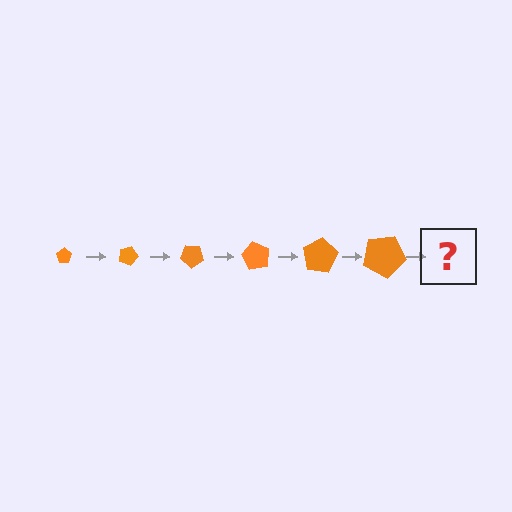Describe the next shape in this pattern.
It should be a pentagon, larger than the previous one and rotated 120 degrees from the start.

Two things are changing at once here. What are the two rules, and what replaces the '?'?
The two rules are that the pentagon grows larger each step and it rotates 20 degrees each step. The '?' should be a pentagon, larger than the previous one and rotated 120 degrees from the start.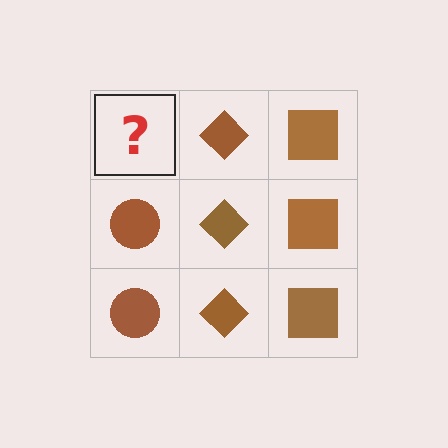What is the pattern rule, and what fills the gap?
The rule is that each column has a consistent shape. The gap should be filled with a brown circle.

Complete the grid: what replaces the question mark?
The question mark should be replaced with a brown circle.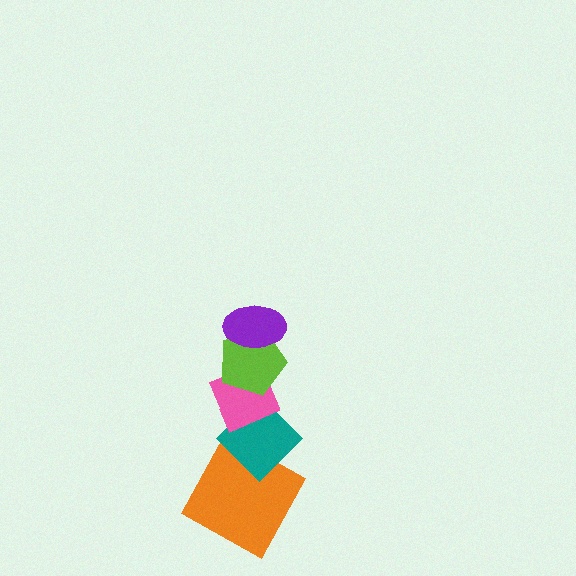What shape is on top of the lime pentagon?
The purple ellipse is on top of the lime pentagon.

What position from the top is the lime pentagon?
The lime pentagon is 2nd from the top.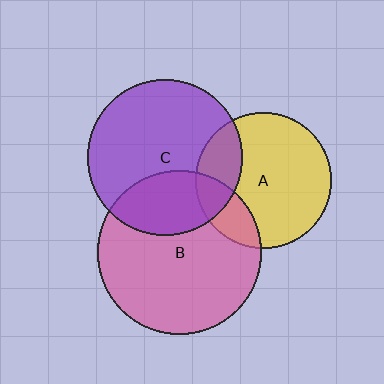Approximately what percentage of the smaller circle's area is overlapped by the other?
Approximately 20%.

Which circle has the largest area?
Circle B (pink).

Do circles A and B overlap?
Yes.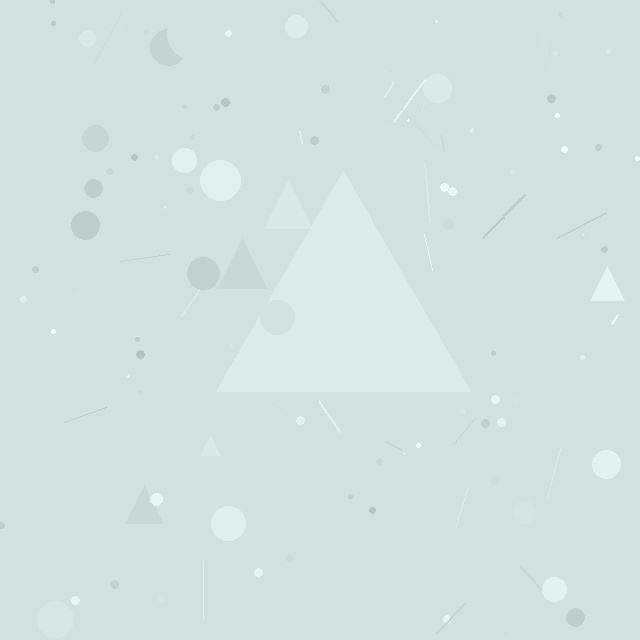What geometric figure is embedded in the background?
A triangle is embedded in the background.